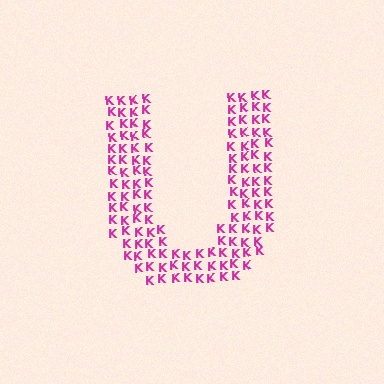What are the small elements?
The small elements are letter K's.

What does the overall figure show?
The overall figure shows the letter U.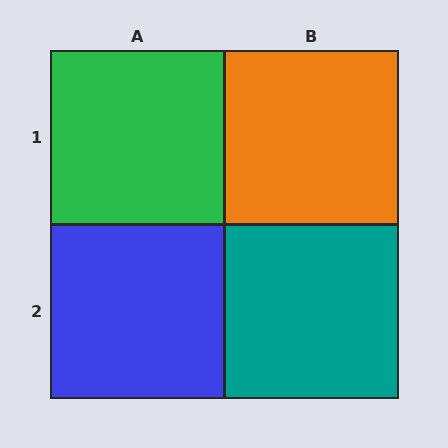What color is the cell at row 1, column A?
Green.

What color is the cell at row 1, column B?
Orange.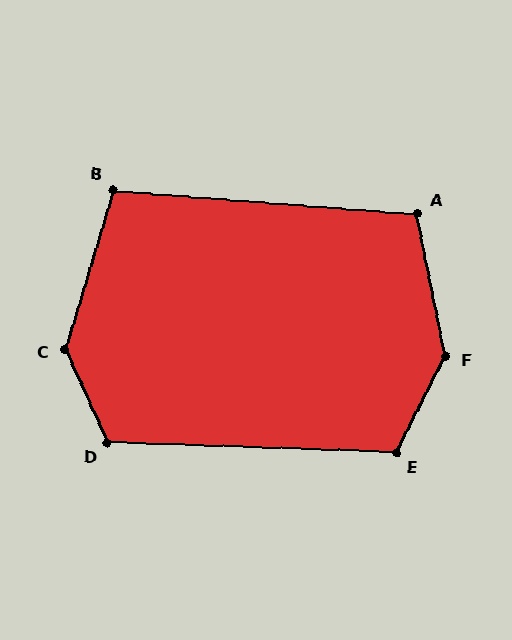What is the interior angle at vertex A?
Approximately 106 degrees (obtuse).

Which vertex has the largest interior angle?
F, at approximately 142 degrees.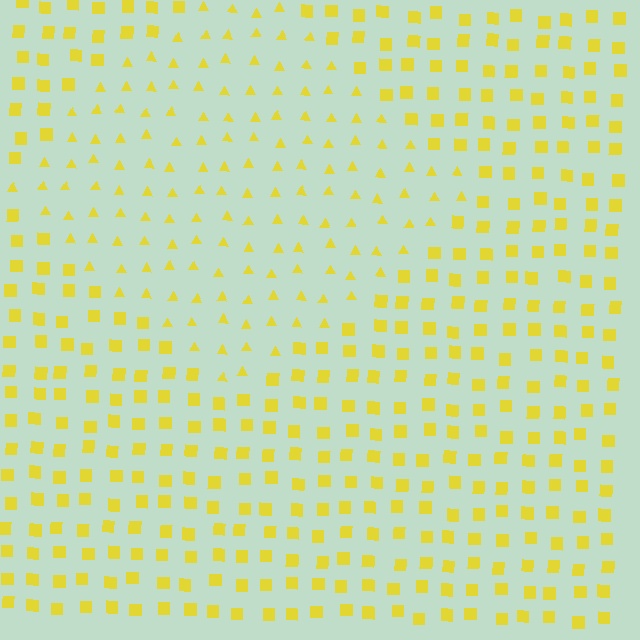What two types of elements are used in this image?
The image uses triangles inside the diamond region and squares outside it.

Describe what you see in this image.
The image is filled with small yellow elements arranged in a uniform grid. A diamond-shaped region contains triangles, while the surrounding area contains squares. The boundary is defined purely by the change in element shape.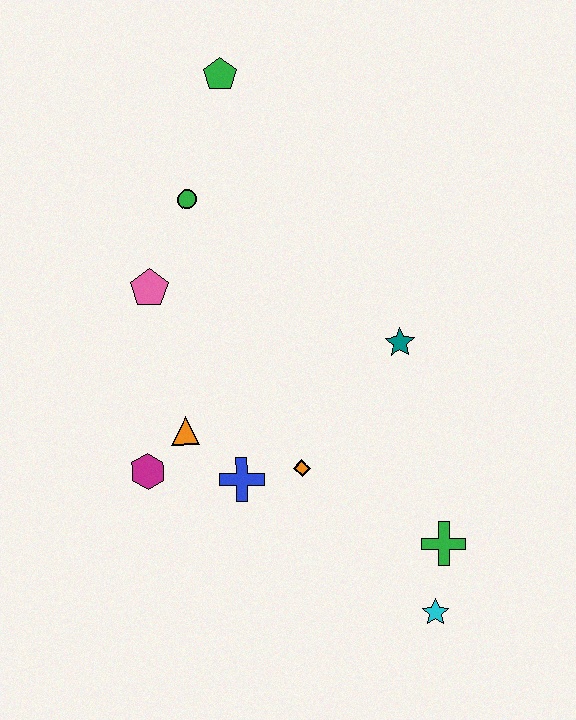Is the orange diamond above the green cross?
Yes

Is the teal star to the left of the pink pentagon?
No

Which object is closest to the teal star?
The orange diamond is closest to the teal star.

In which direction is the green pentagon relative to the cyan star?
The green pentagon is above the cyan star.